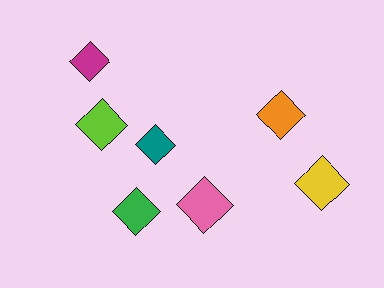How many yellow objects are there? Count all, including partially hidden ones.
There is 1 yellow object.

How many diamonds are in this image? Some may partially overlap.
There are 7 diamonds.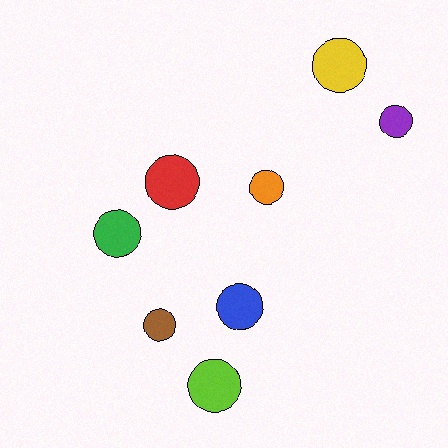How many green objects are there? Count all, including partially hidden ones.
There is 1 green object.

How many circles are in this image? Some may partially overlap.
There are 8 circles.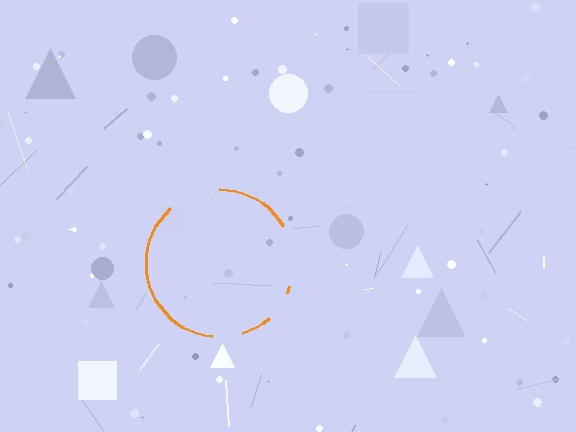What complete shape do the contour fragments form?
The contour fragments form a circle.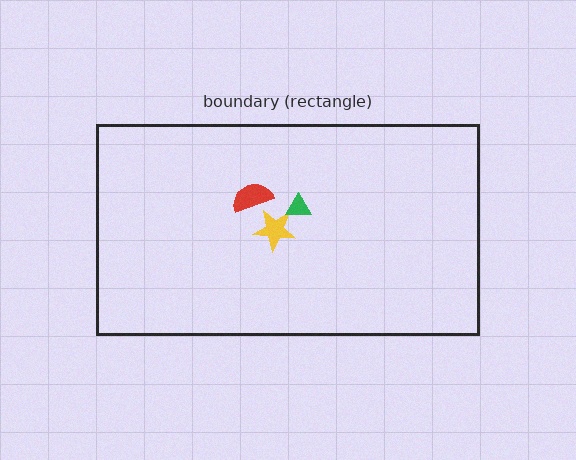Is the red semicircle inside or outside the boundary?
Inside.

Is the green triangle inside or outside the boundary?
Inside.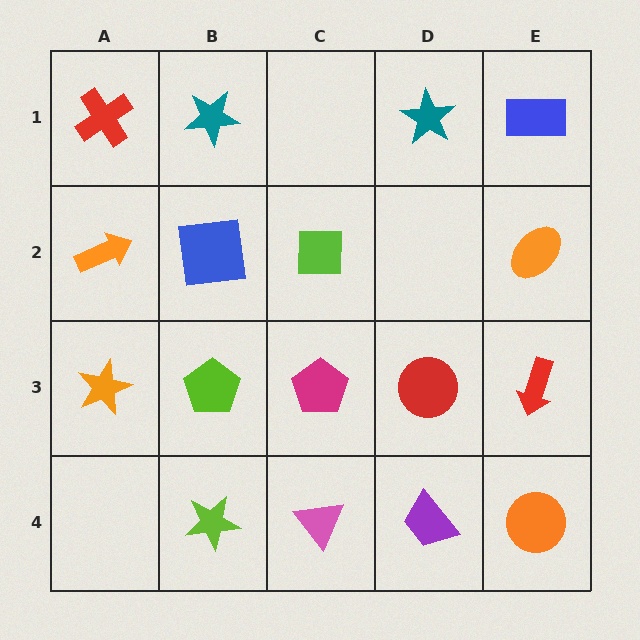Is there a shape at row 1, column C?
No, that cell is empty.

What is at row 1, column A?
A red cross.